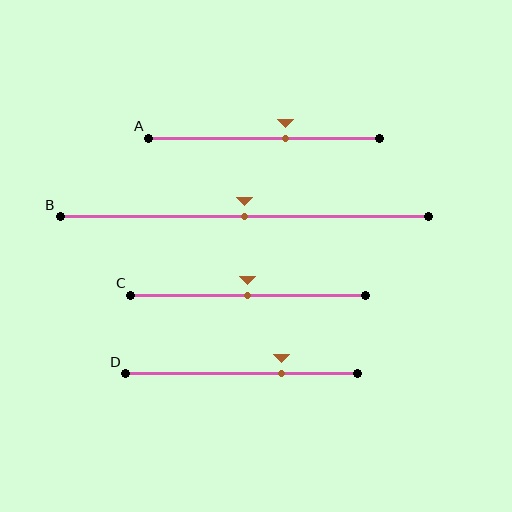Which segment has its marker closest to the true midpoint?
Segment B has its marker closest to the true midpoint.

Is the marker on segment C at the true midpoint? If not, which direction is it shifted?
Yes, the marker on segment C is at the true midpoint.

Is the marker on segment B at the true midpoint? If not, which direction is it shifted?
Yes, the marker on segment B is at the true midpoint.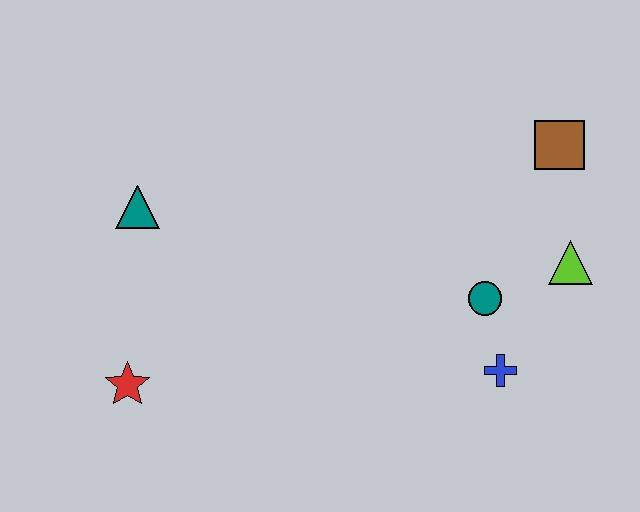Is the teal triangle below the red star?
No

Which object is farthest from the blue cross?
The teal triangle is farthest from the blue cross.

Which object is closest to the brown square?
The lime triangle is closest to the brown square.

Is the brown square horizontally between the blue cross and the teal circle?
No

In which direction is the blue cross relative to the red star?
The blue cross is to the right of the red star.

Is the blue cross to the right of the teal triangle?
Yes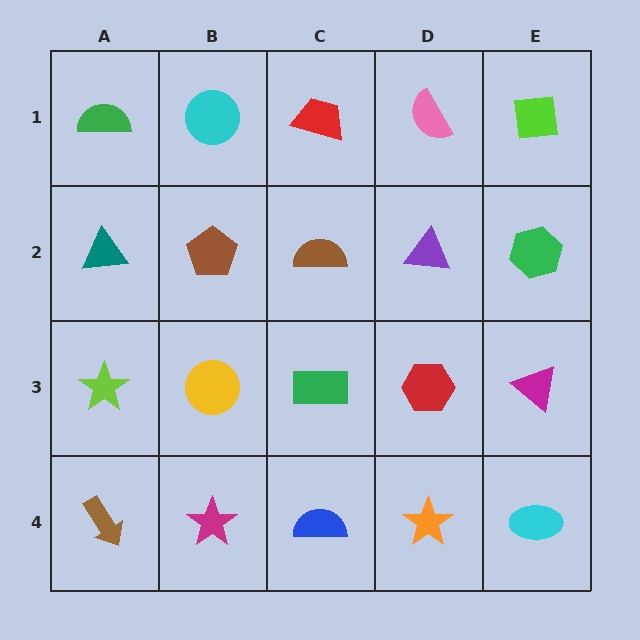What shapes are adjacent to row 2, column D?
A pink semicircle (row 1, column D), a red hexagon (row 3, column D), a brown semicircle (row 2, column C), a green hexagon (row 2, column E).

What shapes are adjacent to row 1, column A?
A teal triangle (row 2, column A), a cyan circle (row 1, column B).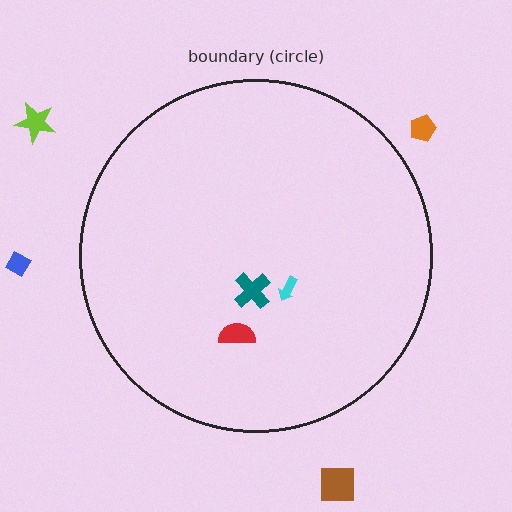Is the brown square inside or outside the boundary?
Outside.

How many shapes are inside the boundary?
3 inside, 4 outside.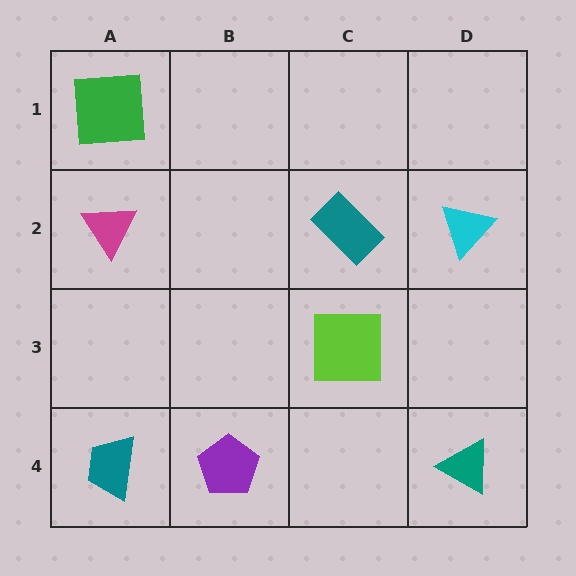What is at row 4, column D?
A teal triangle.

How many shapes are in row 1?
1 shape.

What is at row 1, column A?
A green square.